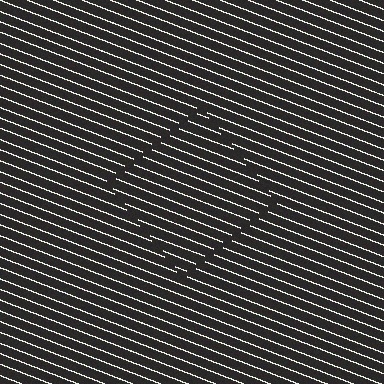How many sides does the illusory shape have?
4 sides — the line-ends trace a square.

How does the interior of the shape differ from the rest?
The interior of the shape contains the same grating, shifted by half a period — the contour is defined by the phase discontinuity where line-ends from the inner and outer gratings abut.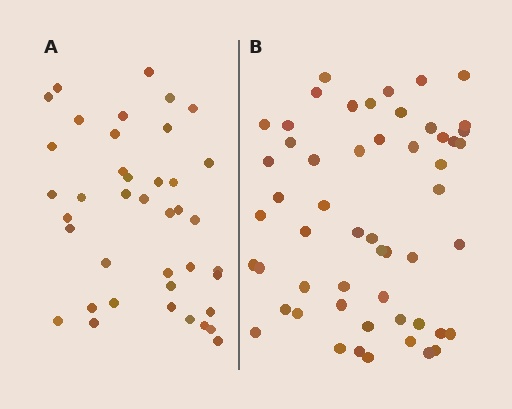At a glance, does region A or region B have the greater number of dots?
Region B (the right region) has more dots.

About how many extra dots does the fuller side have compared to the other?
Region B has approximately 15 more dots than region A.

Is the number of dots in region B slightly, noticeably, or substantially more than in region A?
Region B has noticeably more, but not dramatically so. The ratio is roughly 1.4 to 1.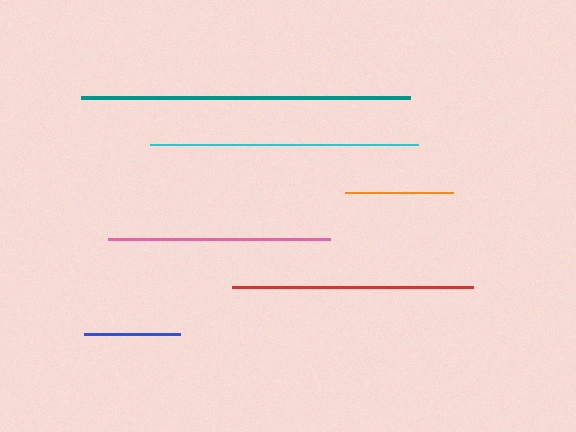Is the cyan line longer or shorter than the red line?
The cyan line is longer than the red line.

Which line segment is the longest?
The teal line is the longest at approximately 329 pixels.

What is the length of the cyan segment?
The cyan segment is approximately 269 pixels long.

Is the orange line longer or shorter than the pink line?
The pink line is longer than the orange line.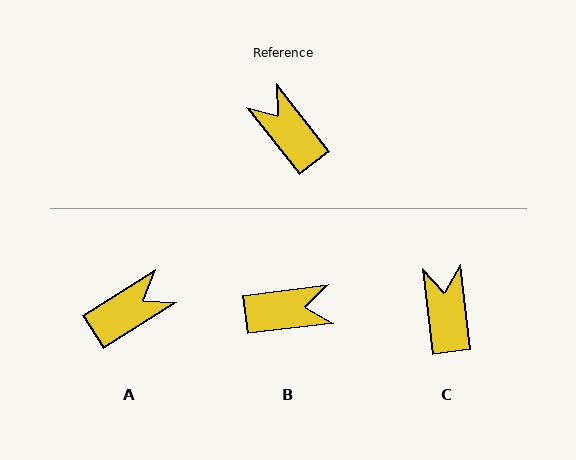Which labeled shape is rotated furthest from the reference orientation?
B, about 121 degrees away.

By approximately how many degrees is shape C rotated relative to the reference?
Approximately 31 degrees clockwise.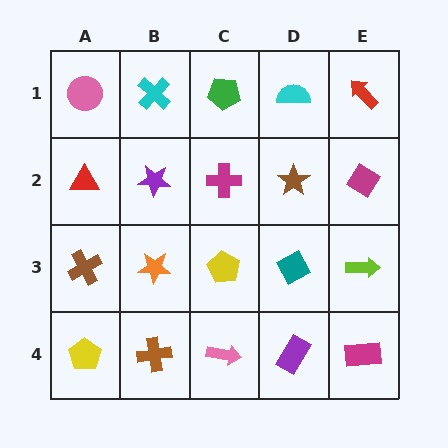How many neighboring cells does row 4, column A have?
2.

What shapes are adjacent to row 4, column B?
An orange star (row 3, column B), a yellow pentagon (row 4, column A), a pink arrow (row 4, column C).